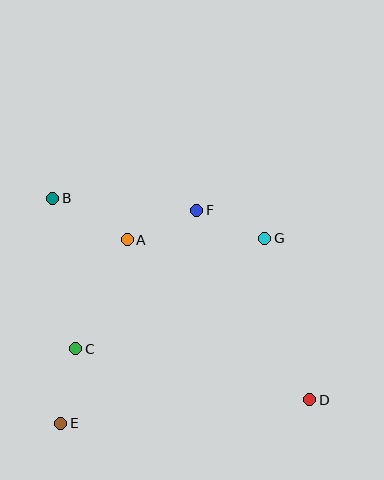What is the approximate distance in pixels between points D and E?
The distance between D and E is approximately 250 pixels.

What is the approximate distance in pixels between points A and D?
The distance between A and D is approximately 243 pixels.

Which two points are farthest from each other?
Points B and D are farthest from each other.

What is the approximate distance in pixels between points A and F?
The distance between A and F is approximately 75 pixels.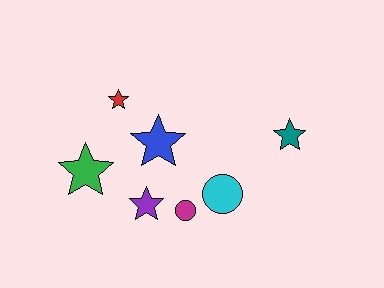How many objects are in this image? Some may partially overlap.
There are 7 objects.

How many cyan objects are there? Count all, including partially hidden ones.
There is 1 cyan object.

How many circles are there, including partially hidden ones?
There are 2 circles.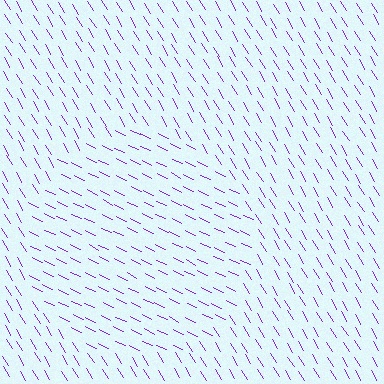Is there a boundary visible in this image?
Yes, there is a texture boundary formed by a change in line orientation.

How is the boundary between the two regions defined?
The boundary is defined purely by a change in line orientation (approximately 33 degrees difference). All lines are the same color and thickness.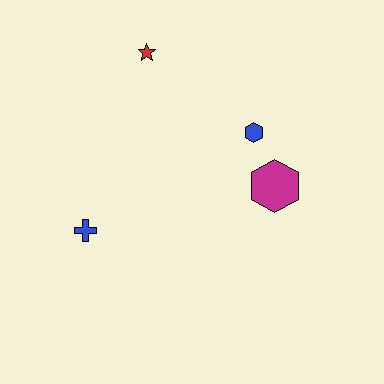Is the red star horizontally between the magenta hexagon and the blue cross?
Yes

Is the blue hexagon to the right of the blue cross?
Yes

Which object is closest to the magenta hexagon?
The blue hexagon is closest to the magenta hexagon.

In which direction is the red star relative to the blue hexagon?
The red star is to the left of the blue hexagon.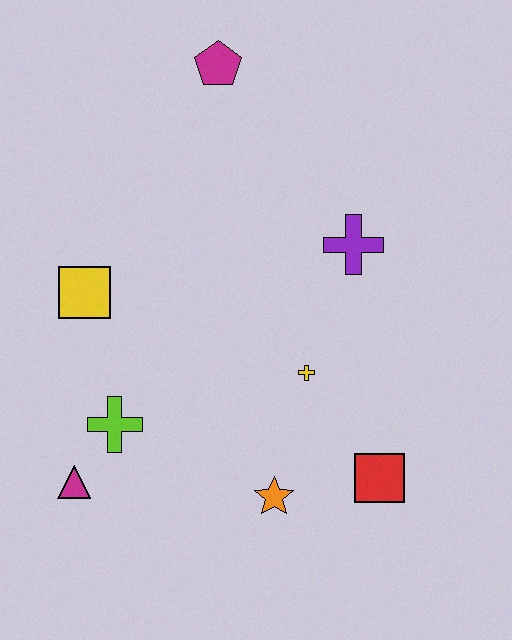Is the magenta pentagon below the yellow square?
No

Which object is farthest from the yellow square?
The red square is farthest from the yellow square.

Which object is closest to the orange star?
The red square is closest to the orange star.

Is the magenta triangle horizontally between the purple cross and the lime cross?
No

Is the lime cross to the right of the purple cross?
No